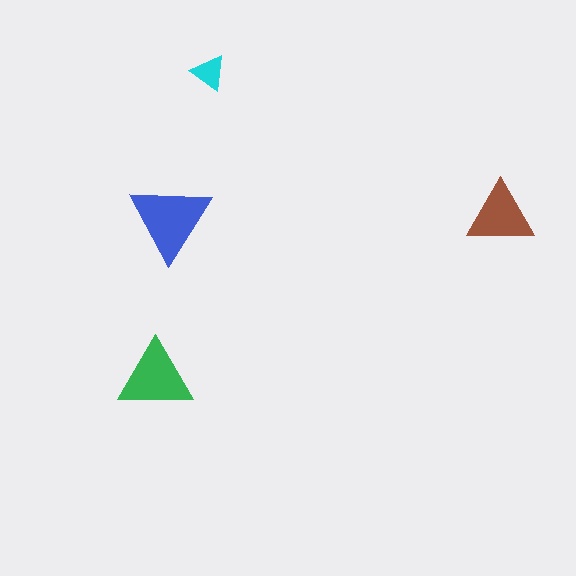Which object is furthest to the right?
The brown triangle is rightmost.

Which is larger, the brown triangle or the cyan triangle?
The brown one.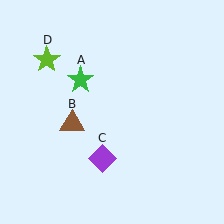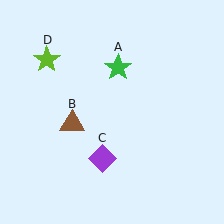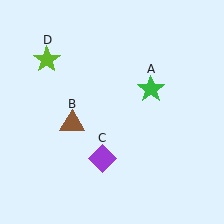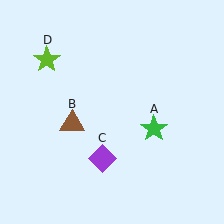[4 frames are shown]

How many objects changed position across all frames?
1 object changed position: green star (object A).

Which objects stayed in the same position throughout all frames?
Brown triangle (object B) and purple diamond (object C) and lime star (object D) remained stationary.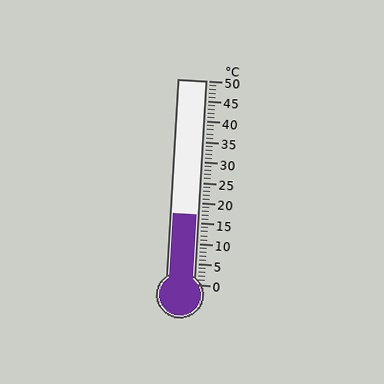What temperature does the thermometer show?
The thermometer shows approximately 17°C.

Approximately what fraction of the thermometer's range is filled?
The thermometer is filled to approximately 35% of its range.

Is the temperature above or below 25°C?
The temperature is below 25°C.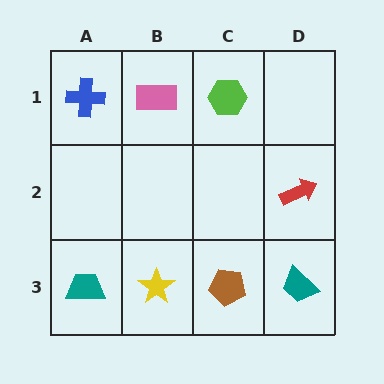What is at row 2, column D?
A red arrow.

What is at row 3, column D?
A teal trapezoid.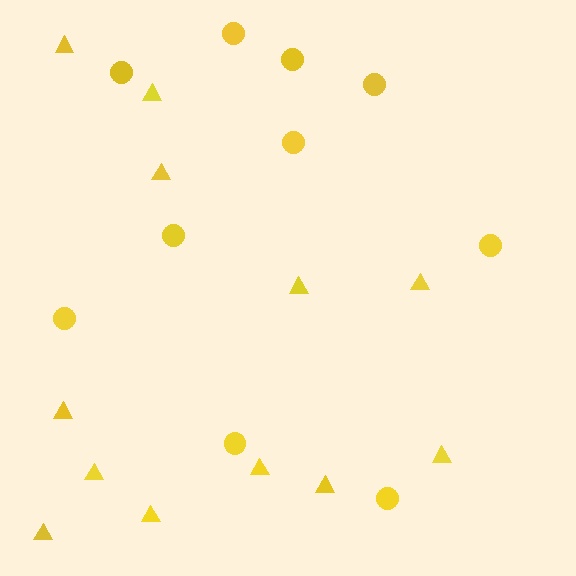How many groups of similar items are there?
There are 2 groups: one group of circles (10) and one group of triangles (12).